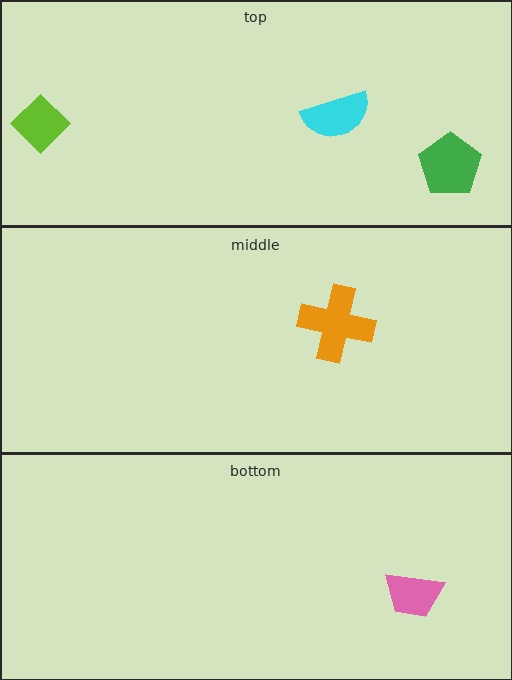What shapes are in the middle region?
The orange cross.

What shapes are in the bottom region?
The pink trapezoid.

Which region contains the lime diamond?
The top region.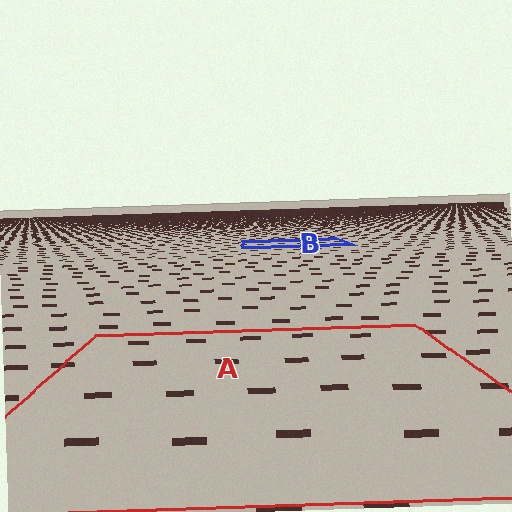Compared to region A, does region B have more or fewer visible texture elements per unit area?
Region B has more texture elements per unit area — they are packed more densely because it is farther away.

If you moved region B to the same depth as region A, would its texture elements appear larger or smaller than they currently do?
They would appear larger. At a closer depth, the same texture elements are projected at a bigger on-screen size.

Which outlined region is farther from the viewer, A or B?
Region B is farther from the viewer — the texture elements inside it appear smaller and more densely packed.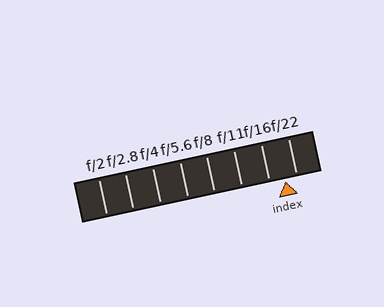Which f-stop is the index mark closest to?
The index mark is closest to f/22.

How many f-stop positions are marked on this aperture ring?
There are 8 f-stop positions marked.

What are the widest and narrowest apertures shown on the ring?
The widest aperture shown is f/2 and the narrowest is f/22.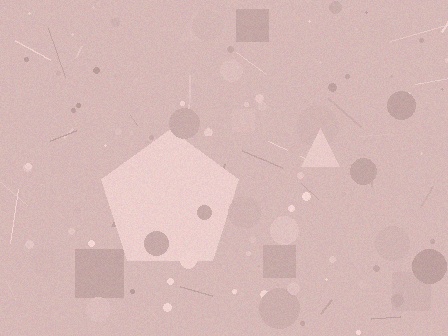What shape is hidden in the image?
A pentagon is hidden in the image.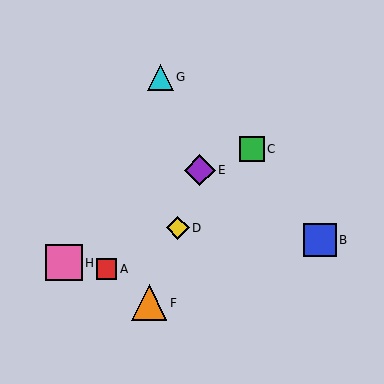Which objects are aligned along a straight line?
Objects D, E, F are aligned along a straight line.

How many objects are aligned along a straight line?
3 objects (D, E, F) are aligned along a straight line.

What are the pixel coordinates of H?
Object H is at (64, 263).